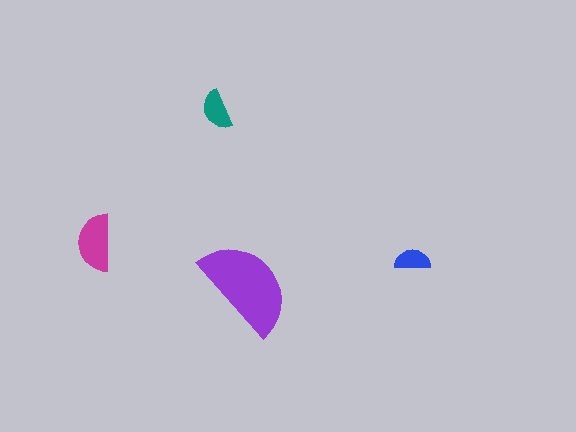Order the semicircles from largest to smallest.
the purple one, the magenta one, the teal one, the blue one.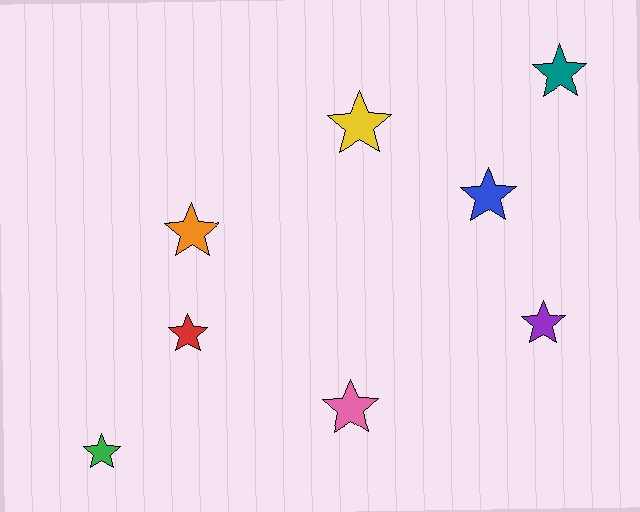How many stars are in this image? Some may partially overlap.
There are 8 stars.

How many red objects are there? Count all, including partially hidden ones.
There is 1 red object.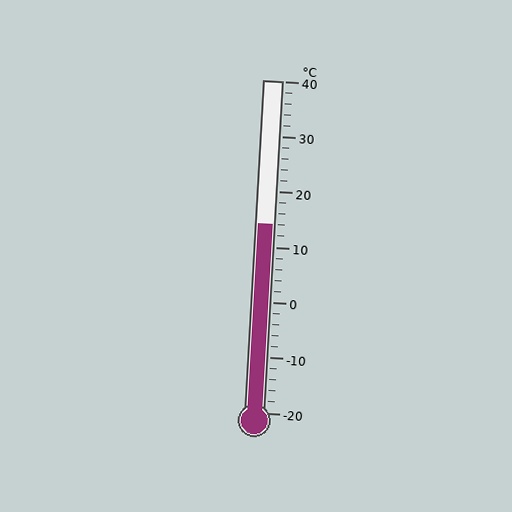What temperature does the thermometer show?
The thermometer shows approximately 14°C.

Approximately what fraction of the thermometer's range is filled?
The thermometer is filled to approximately 55% of its range.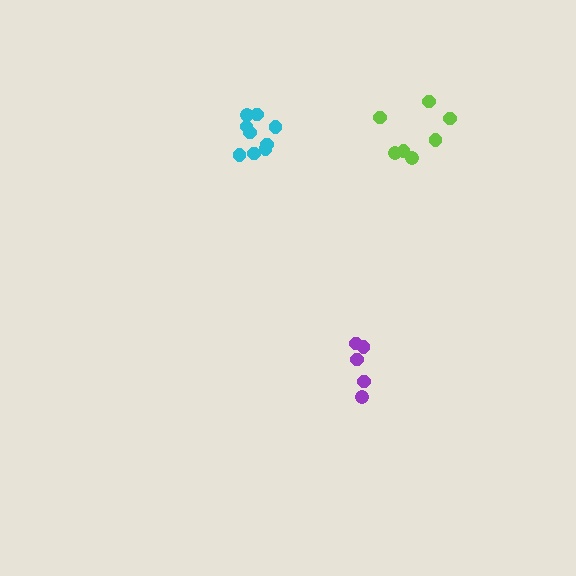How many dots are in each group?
Group 1: 9 dots, Group 2: 7 dots, Group 3: 5 dots (21 total).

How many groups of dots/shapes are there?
There are 3 groups.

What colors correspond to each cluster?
The clusters are colored: cyan, lime, purple.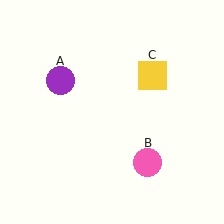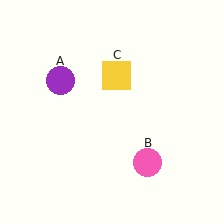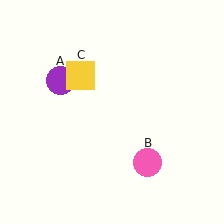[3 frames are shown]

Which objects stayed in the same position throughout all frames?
Purple circle (object A) and pink circle (object B) remained stationary.